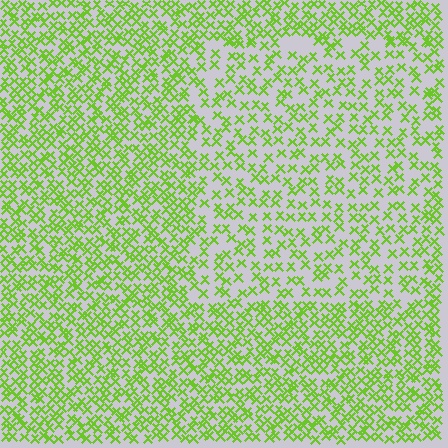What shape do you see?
I see a rectangle.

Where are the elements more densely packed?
The elements are more densely packed outside the rectangle boundary.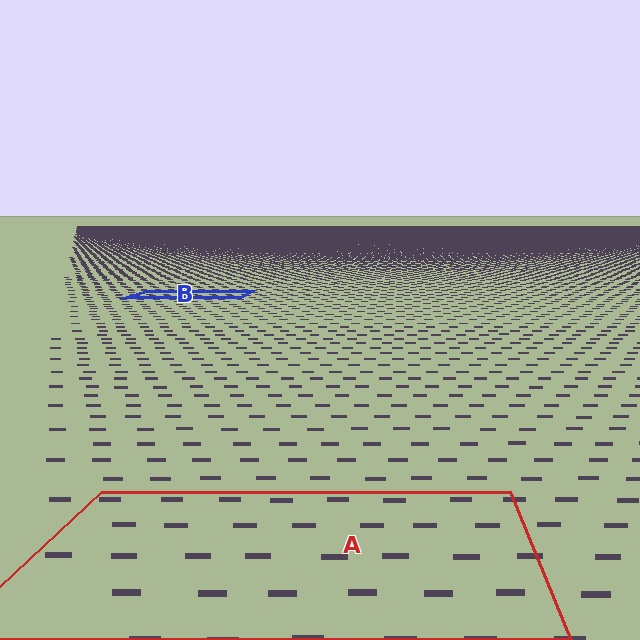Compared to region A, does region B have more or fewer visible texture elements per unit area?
Region B has more texture elements per unit area — they are packed more densely because it is farther away.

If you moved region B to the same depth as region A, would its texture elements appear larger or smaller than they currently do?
They would appear larger. At a closer depth, the same texture elements are projected at a bigger on-screen size.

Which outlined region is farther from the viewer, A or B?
Region B is farther from the viewer — the texture elements inside it appear smaller and more densely packed.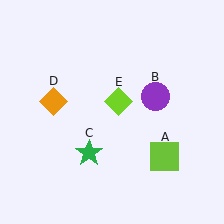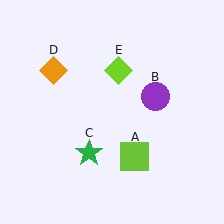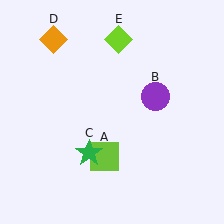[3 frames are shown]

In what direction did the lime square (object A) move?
The lime square (object A) moved left.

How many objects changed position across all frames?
3 objects changed position: lime square (object A), orange diamond (object D), lime diamond (object E).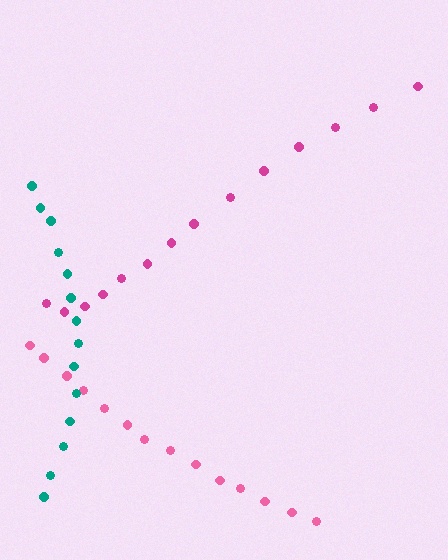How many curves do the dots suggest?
There are 3 distinct paths.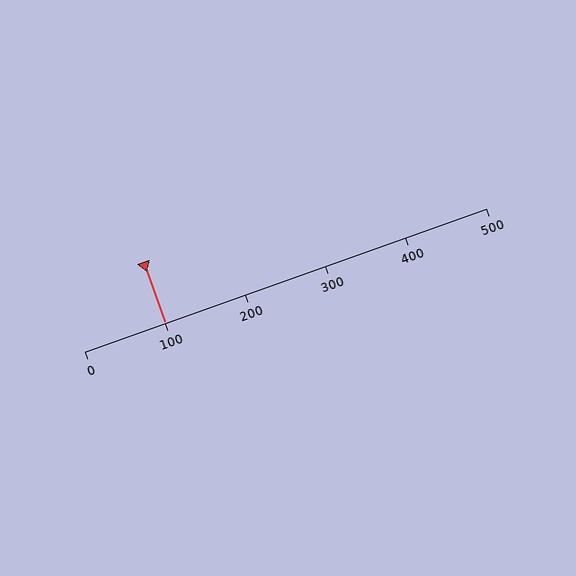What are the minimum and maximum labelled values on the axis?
The axis runs from 0 to 500.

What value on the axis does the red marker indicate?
The marker indicates approximately 100.